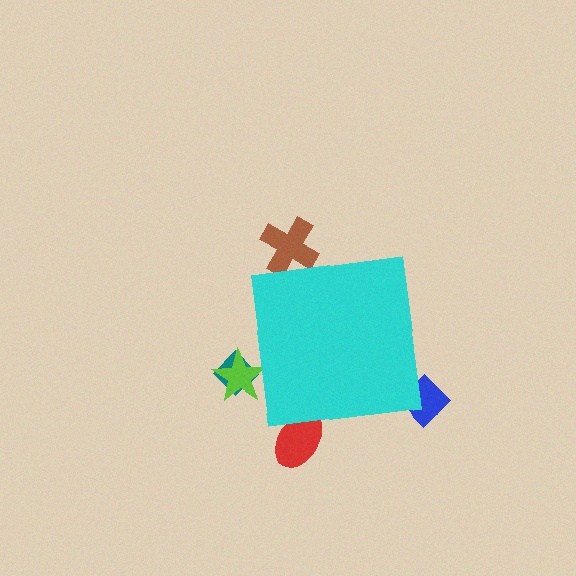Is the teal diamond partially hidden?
Yes, the teal diamond is partially hidden behind the cyan square.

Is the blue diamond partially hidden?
Yes, the blue diamond is partially hidden behind the cyan square.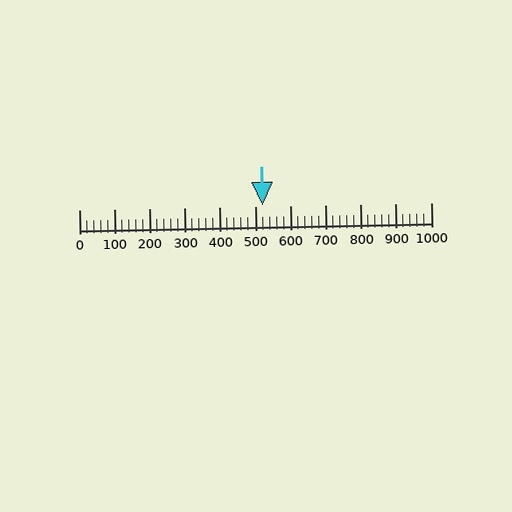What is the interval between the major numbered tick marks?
The major tick marks are spaced 100 units apart.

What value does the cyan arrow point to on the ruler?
The cyan arrow points to approximately 521.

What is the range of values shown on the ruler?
The ruler shows values from 0 to 1000.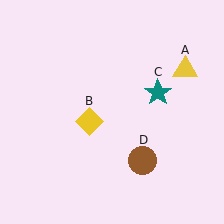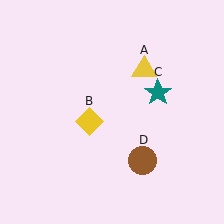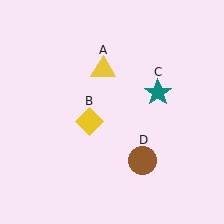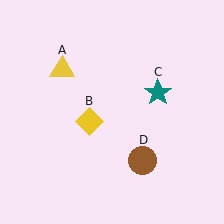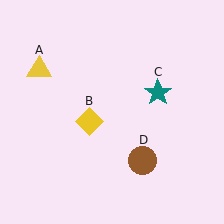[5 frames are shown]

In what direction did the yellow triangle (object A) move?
The yellow triangle (object A) moved left.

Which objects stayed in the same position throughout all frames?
Yellow diamond (object B) and teal star (object C) and brown circle (object D) remained stationary.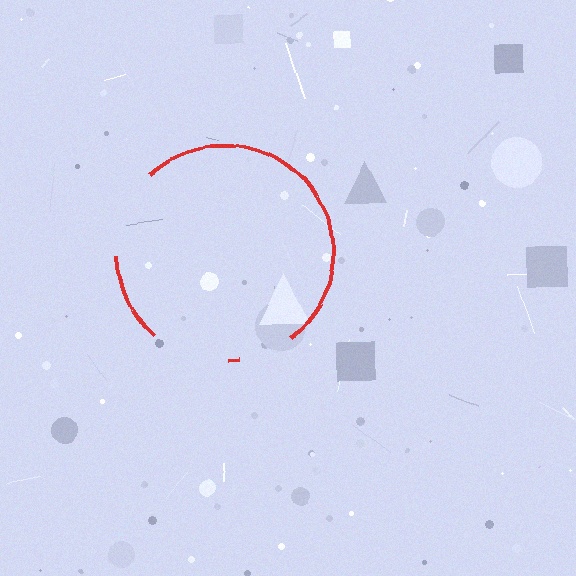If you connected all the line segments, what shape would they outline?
They would outline a circle.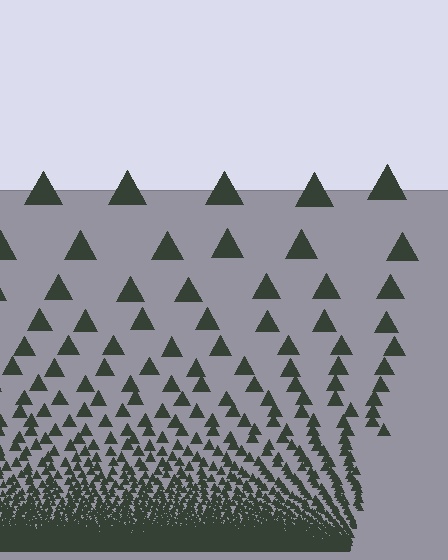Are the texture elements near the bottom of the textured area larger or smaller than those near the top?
Smaller. The gradient is inverted — elements near the bottom are smaller and denser.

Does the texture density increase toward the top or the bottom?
Density increases toward the bottom.